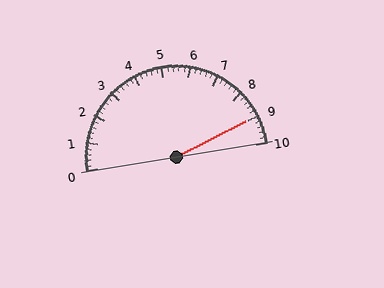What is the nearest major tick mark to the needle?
The nearest major tick mark is 9.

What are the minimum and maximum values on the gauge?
The gauge ranges from 0 to 10.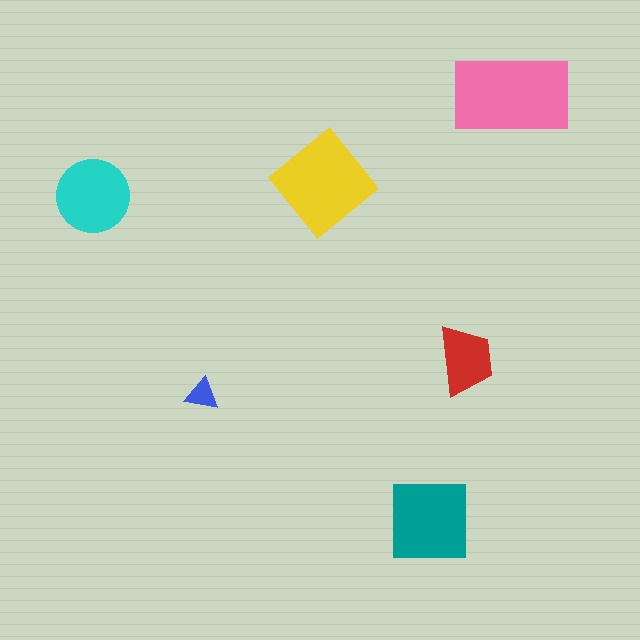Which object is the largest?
The pink rectangle.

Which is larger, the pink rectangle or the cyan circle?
The pink rectangle.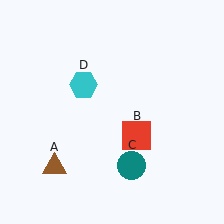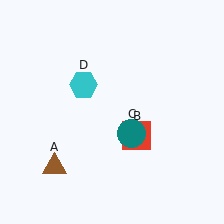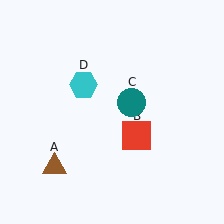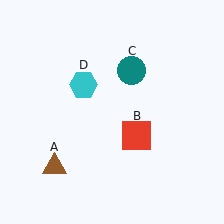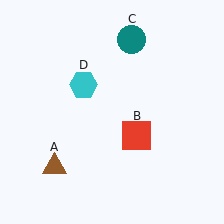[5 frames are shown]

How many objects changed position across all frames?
1 object changed position: teal circle (object C).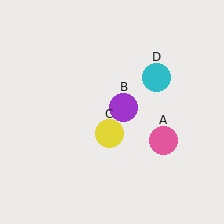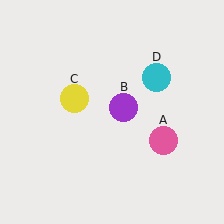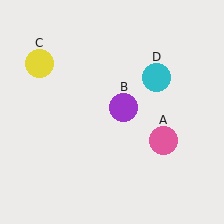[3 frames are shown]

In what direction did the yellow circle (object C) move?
The yellow circle (object C) moved up and to the left.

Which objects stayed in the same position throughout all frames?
Pink circle (object A) and purple circle (object B) and cyan circle (object D) remained stationary.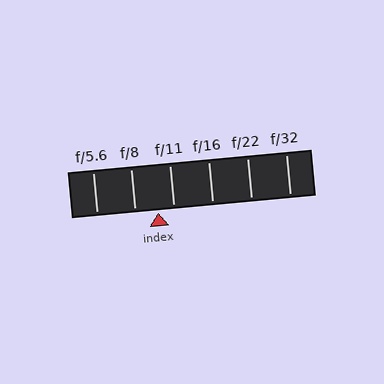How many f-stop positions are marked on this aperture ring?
There are 6 f-stop positions marked.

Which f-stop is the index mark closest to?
The index mark is closest to f/11.